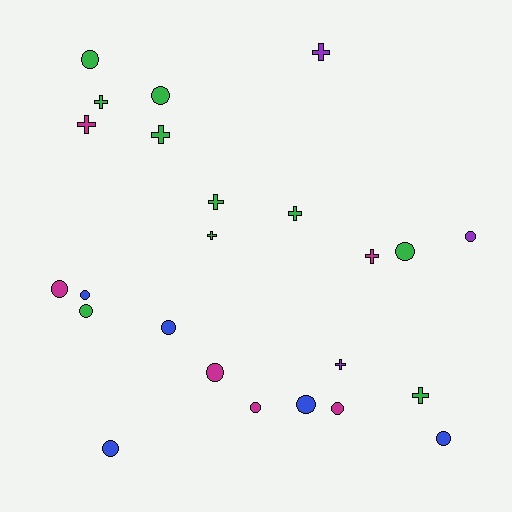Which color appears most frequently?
Green, with 10 objects.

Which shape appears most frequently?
Circle, with 14 objects.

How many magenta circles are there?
There are 4 magenta circles.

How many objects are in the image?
There are 24 objects.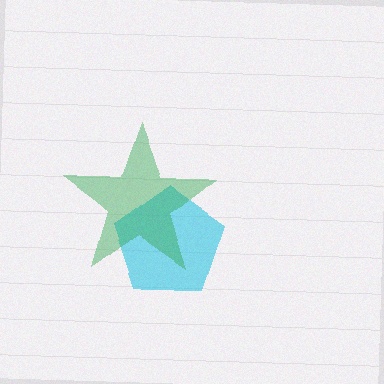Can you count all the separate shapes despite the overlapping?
Yes, there are 2 separate shapes.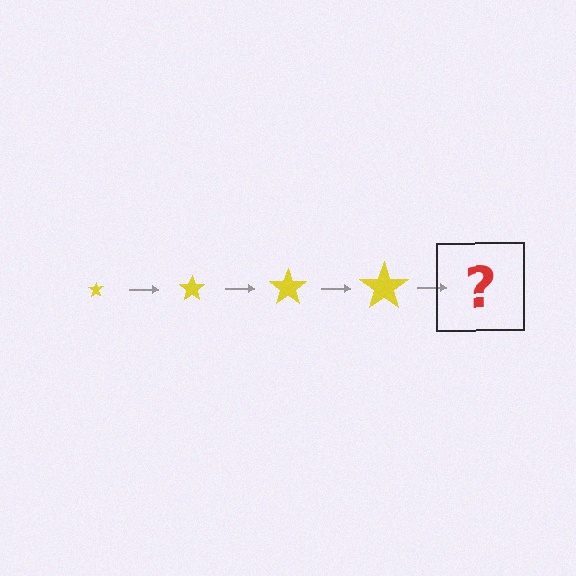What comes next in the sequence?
The next element should be a yellow star, larger than the previous one.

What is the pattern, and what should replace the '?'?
The pattern is that the star gets progressively larger each step. The '?' should be a yellow star, larger than the previous one.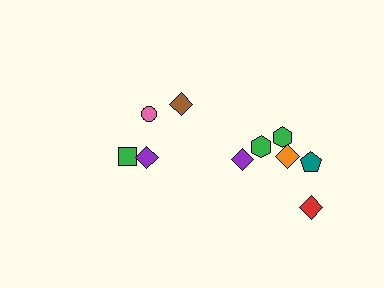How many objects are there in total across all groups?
There are 10 objects.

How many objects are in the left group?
There are 4 objects.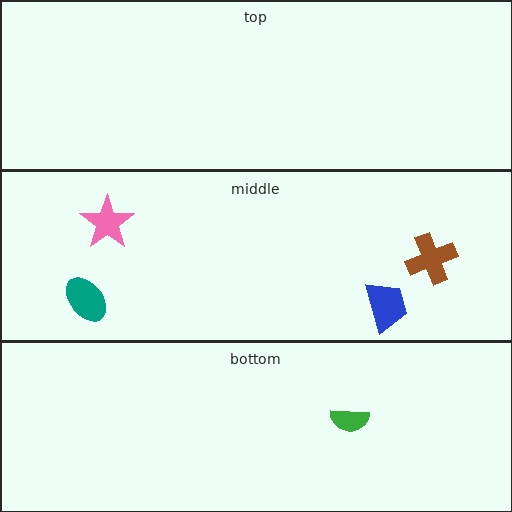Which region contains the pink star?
The middle region.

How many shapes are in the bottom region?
1.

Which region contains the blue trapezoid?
The middle region.